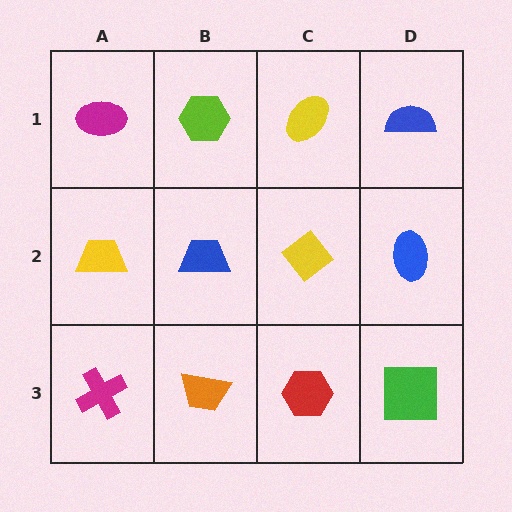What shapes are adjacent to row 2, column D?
A blue semicircle (row 1, column D), a green square (row 3, column D), a yellow diamond (row 2, column C).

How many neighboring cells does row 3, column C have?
3.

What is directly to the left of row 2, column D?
A yellow diamond.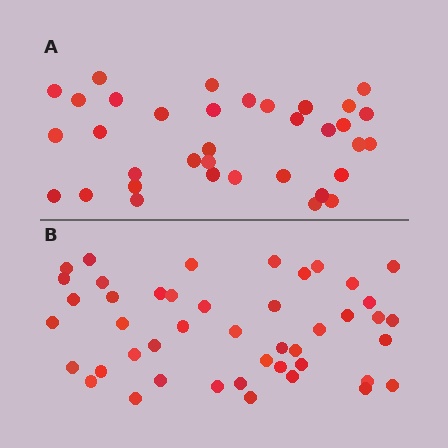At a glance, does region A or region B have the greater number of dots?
Region B (the bottom region) has more dots.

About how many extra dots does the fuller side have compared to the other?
Region B has roughly 10 or so more dots than region A.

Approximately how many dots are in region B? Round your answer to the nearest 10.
About 40 dots. (The exact count is 45, which rounds to 40.)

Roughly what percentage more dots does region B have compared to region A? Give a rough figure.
About 30% more.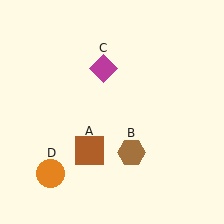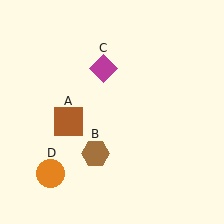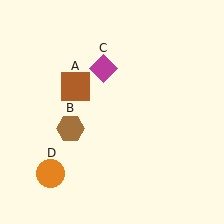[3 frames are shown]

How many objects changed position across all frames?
2 objects changed position: brown square (object A), brown hexagon (object B).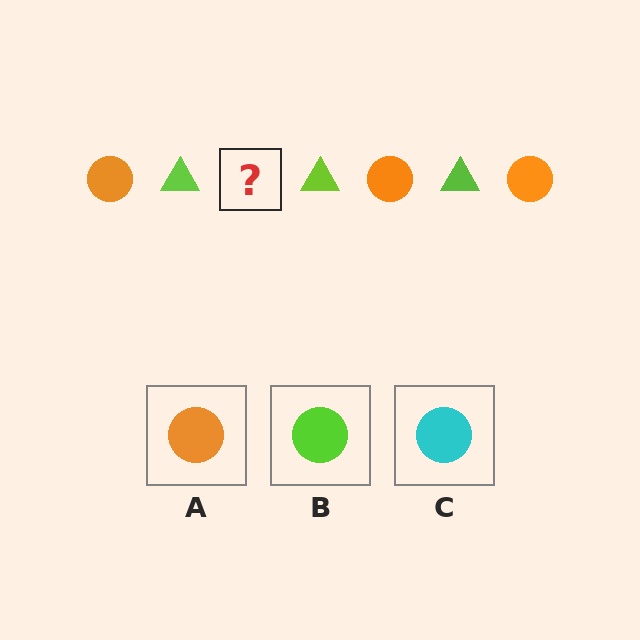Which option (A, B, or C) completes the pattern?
A.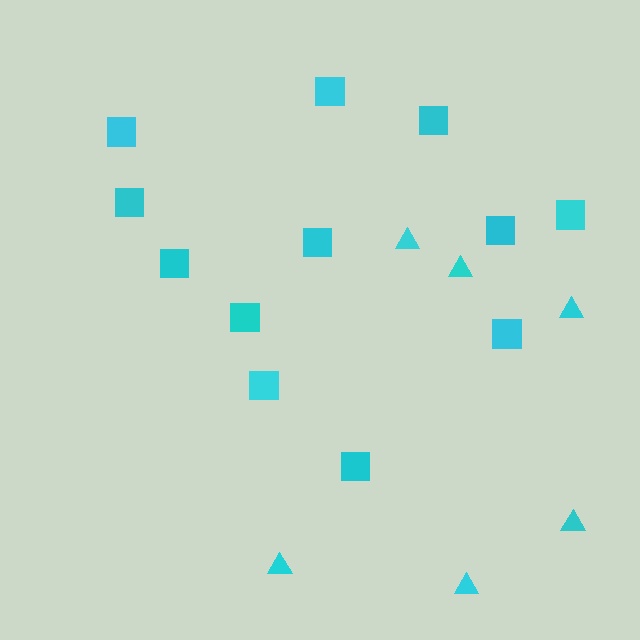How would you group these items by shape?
There are 2 groups: one group of triangles (6) and one group of squares (12).